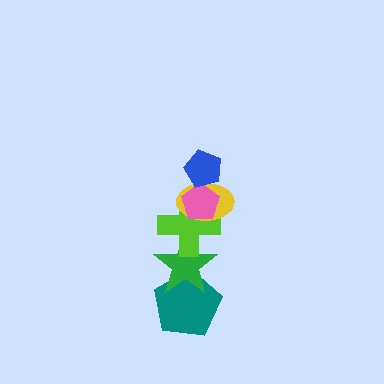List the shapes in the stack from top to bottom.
From top to bottom: the blue pentagon, the pink pentagon, the yellow ellipse, the lime cross, the green star, the teal pentagon.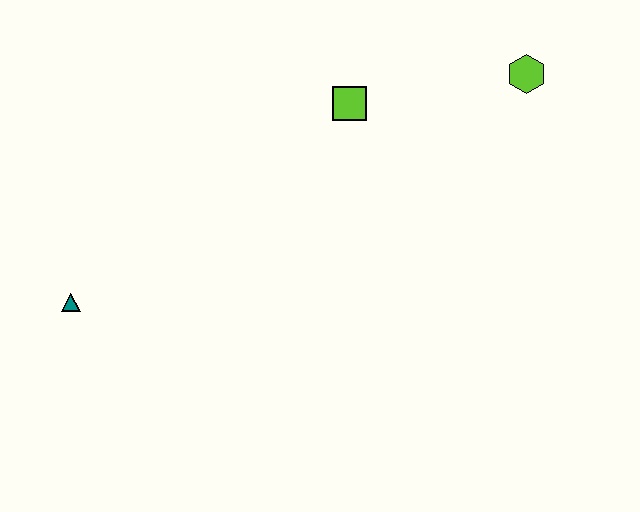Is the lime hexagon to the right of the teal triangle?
Yes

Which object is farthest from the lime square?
The teal triangle is farthest from the lime square.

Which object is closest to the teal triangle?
The lime square is closest to the teal triangle.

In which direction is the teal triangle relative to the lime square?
The teal triangle is to the left of the lime square.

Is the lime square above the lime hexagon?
No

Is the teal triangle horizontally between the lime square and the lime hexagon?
No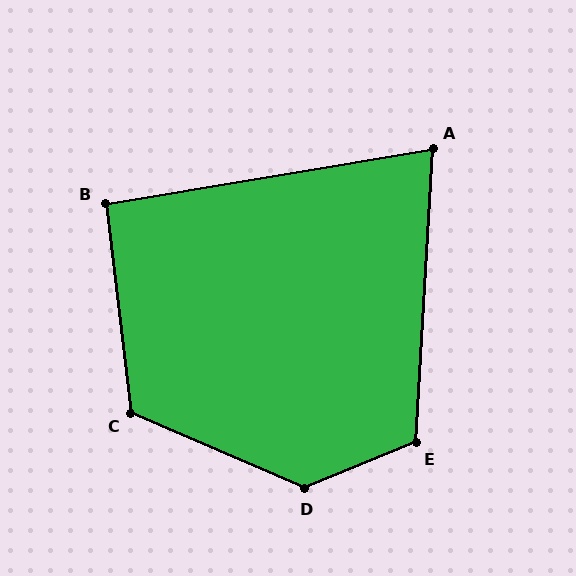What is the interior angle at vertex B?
Approximately 93 degrees (approximately right).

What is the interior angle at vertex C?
Approximately 120 degrees (obtuse).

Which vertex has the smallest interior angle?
A, at approximately 77 degrees.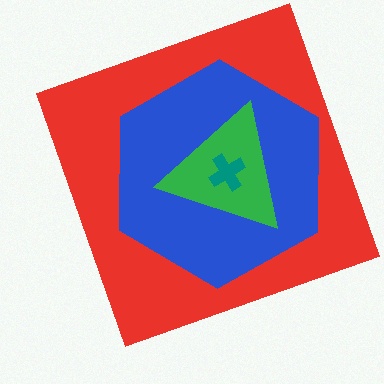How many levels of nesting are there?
4.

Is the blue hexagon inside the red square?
Yes.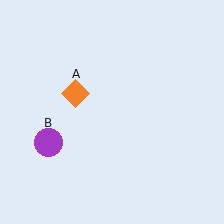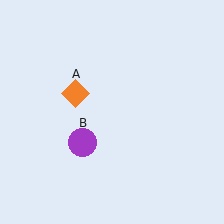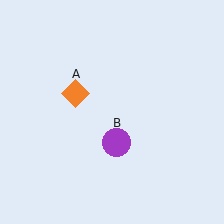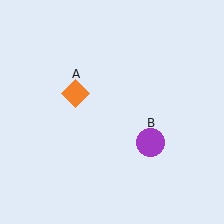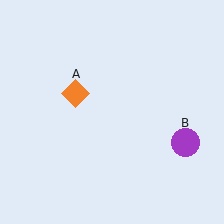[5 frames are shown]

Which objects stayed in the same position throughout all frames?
Orange diamond (object A) remained stationary.